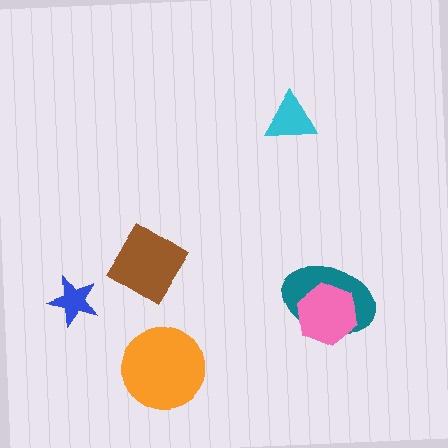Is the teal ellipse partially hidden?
Yes, it is partially covered by another shape.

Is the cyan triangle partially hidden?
No, no other shape covers it.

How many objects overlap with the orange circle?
0 objects overlap with the orange circle.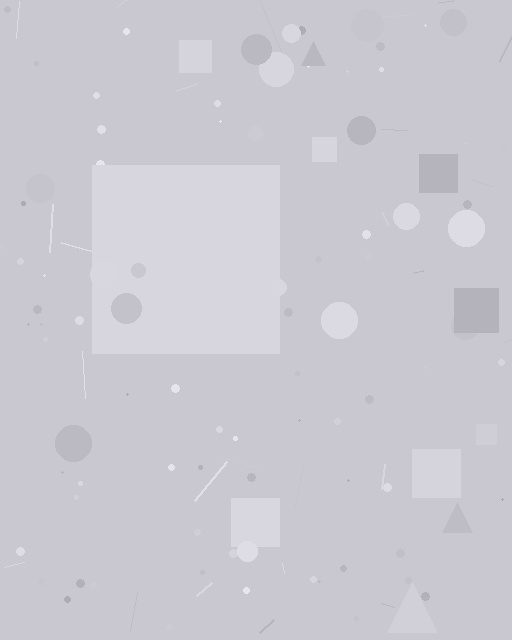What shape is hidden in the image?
A square is hidden in the image.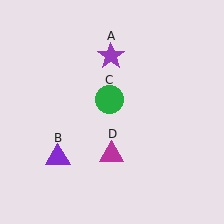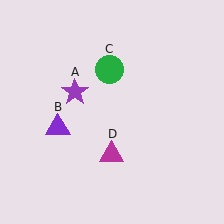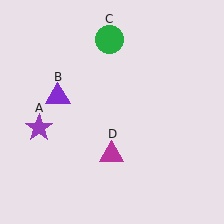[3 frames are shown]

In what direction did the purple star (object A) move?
The purple star (object A) moved down and to the left.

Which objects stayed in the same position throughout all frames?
Magenta triangle (object D) remained stationary.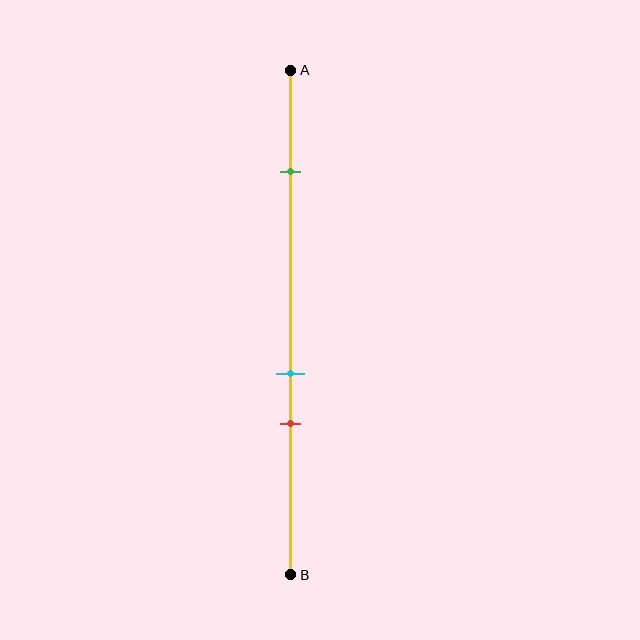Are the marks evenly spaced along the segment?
No, the marks are not evenly spaced.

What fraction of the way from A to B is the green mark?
The green mark is approximately 20% (0.2) of the way from A to B.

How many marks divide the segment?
There are 3 marks dividing the segment.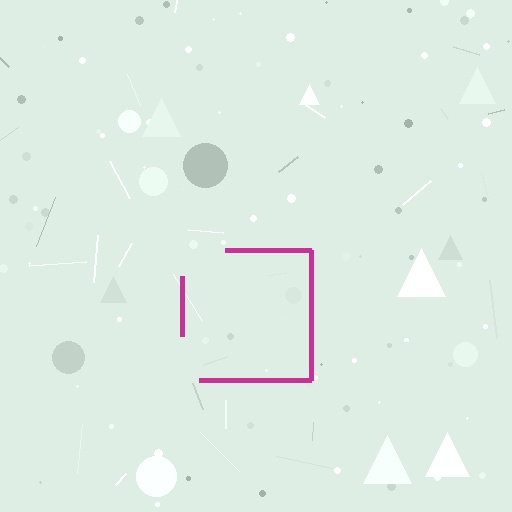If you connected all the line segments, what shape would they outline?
They would outline a square.